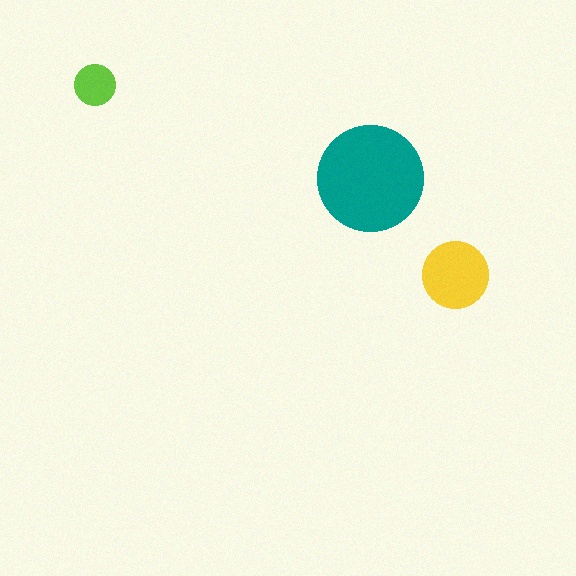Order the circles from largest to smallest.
the teal one, the yellow one, the lime one.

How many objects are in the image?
There are 3 objects in the image.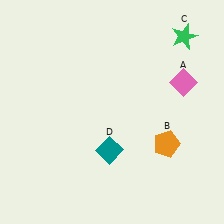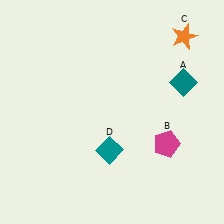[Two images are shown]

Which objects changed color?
A changed from pink to teal. B changed from orange to magenta. C changed from green to orange.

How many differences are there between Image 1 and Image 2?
There are 3 differences between the two images.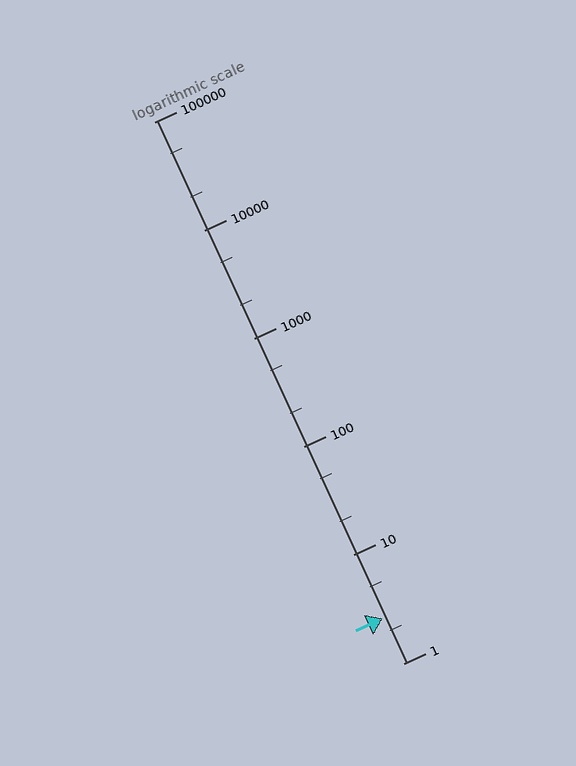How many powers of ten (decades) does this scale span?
The scale spans 5 decades, from 1 to 100000.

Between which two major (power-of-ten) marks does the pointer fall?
The pointer is between 1 and 10.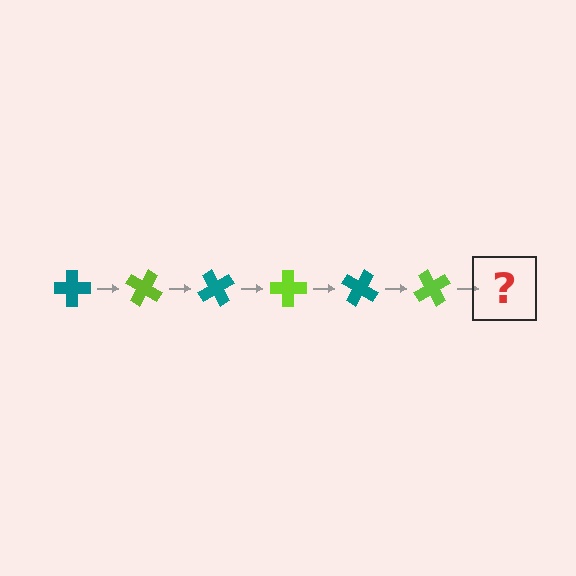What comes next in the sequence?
The next element should be a teal cross, rotated 180 degrees from the start.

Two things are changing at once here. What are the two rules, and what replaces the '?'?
The two rules are that it rotates 30 degrees each step and the color cycles through teal and lime. The '?' should be a teal cross, rotated 180 degrees from the start.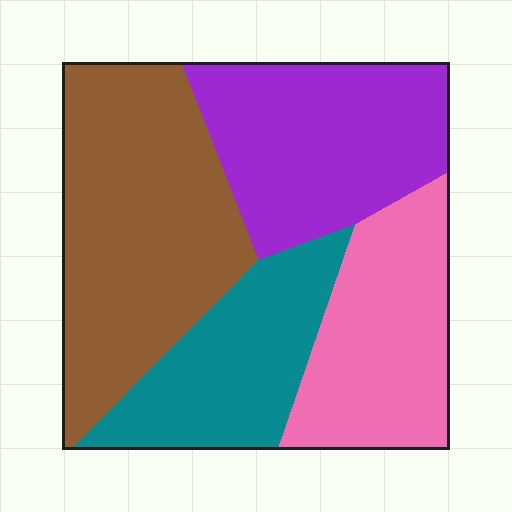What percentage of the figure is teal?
Teal takes up less than a quarter of the figure.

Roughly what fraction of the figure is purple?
Purple covers around 25% of the figure.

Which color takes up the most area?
Brown, at roughly 35%.